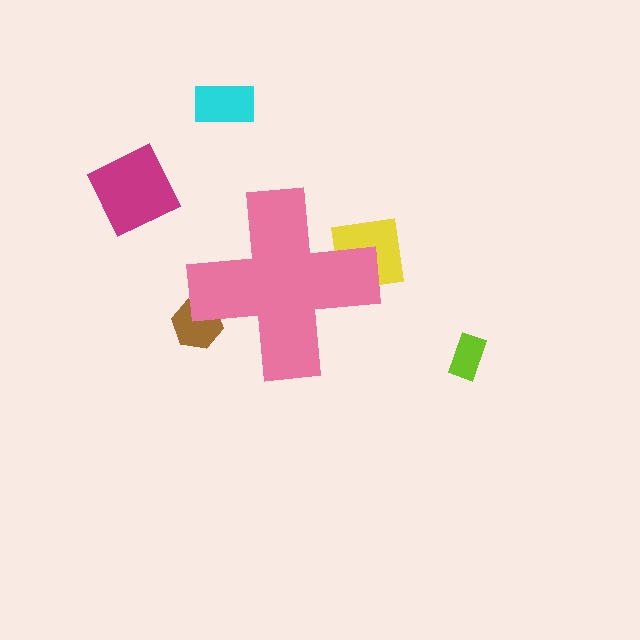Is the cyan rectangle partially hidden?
No, the cyan rectangle is fully visible.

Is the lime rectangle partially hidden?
No, the lime rectangle is fully visible.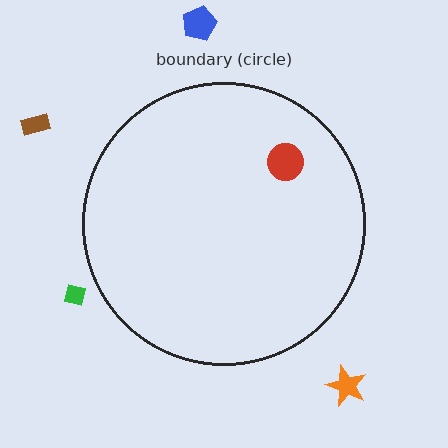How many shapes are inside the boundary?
1 inside, 4 outside.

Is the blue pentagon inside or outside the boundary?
Outside.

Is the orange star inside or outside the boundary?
Outside.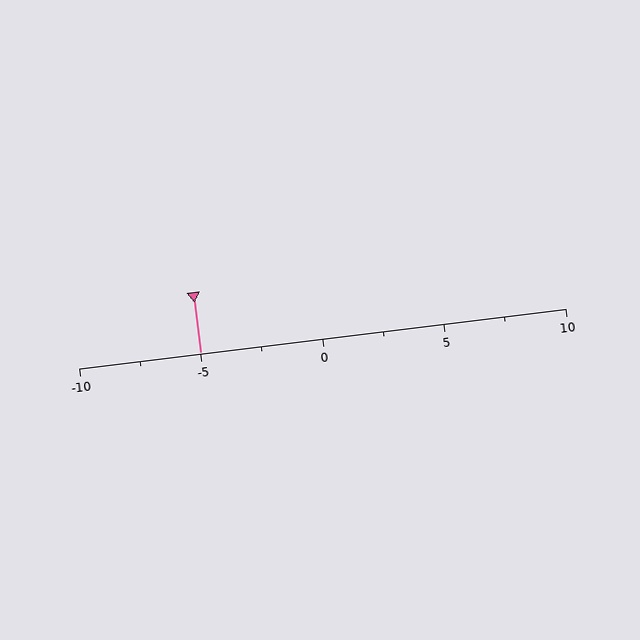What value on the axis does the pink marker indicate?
The marker indicates approximately -5.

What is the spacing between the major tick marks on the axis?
The major ticks are spaced 5 apart.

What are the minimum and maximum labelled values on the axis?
The axis runs from -10 to 10.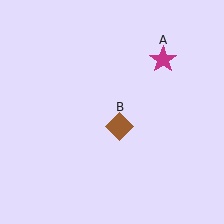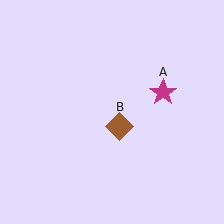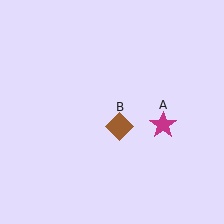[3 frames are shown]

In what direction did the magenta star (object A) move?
The magenta star (object A) moved down.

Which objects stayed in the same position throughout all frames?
Brown diamond (object B) remained stationary.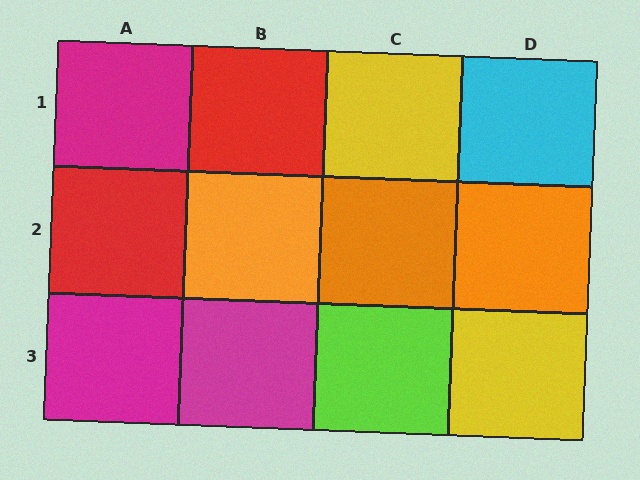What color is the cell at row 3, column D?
Yellow.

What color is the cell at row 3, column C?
Lime.